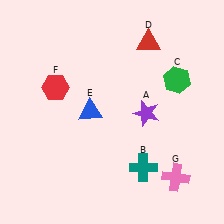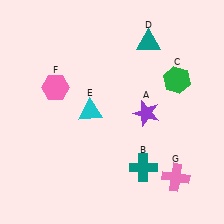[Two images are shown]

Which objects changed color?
D changed from red to teal. E changed from blue to cyan. F changed from red to pink.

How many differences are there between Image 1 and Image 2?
There are 3 differences between the two images.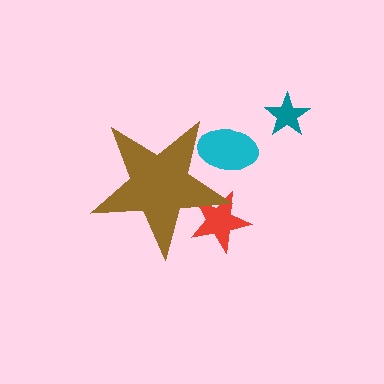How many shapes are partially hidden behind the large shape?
2 shapes are partially hidden.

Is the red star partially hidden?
Yes, the red star is partially hidden behind the brown star.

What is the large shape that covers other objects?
A brown star.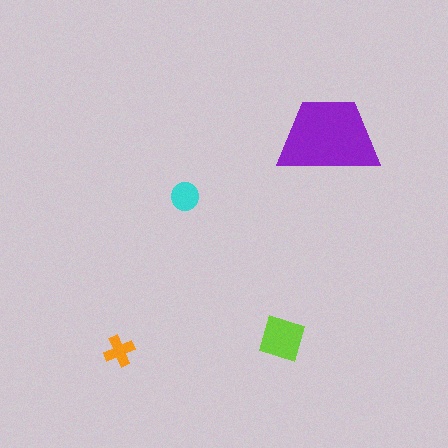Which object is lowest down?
The orange cross is bottommost.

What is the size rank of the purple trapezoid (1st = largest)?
1st.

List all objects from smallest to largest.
The orange cross, the cyan circle, the lime square, the purple trapezoid.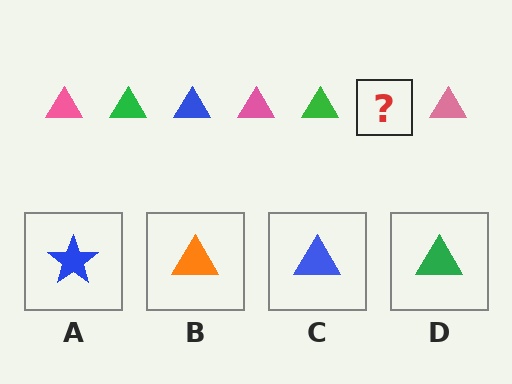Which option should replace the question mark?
Option C.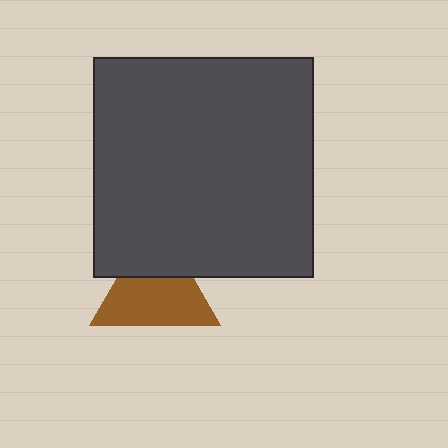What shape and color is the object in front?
The object in front is a dark gray square.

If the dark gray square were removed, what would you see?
You would see the complete brown triangle.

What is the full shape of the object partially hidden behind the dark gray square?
The partially hidden object is a brown triangle.